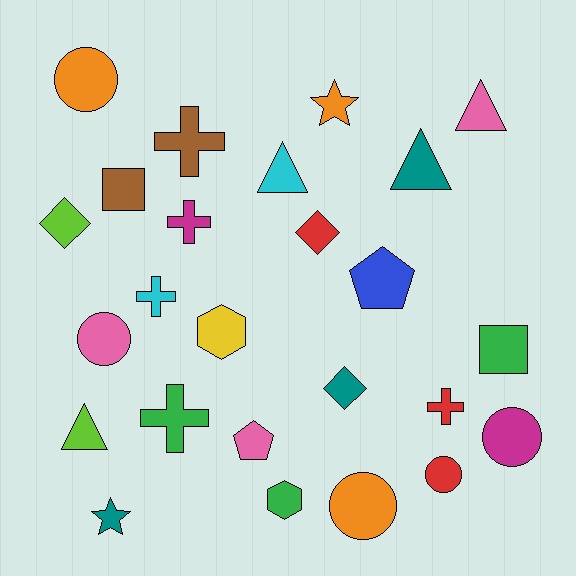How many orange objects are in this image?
There are 3 orange objects.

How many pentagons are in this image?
There are 2 pentagons.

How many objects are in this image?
There are 25 objects.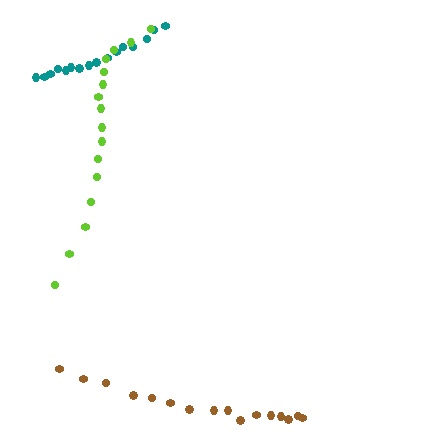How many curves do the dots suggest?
There are 3 distinct paths.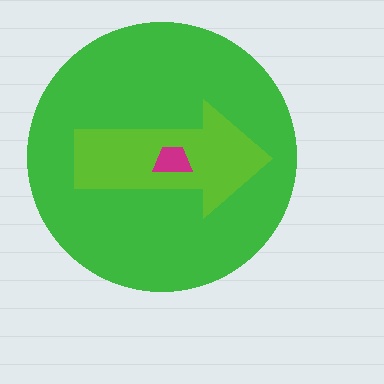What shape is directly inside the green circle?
The lime arrow.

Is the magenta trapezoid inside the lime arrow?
Yes.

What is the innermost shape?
The magenta trapezoid.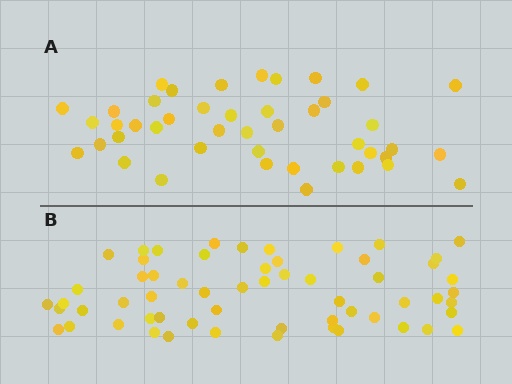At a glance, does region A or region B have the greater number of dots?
Region B (the bottom region) has more dots.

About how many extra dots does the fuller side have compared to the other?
Region B has approximately 15 more dots than region A.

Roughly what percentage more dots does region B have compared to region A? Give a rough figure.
About 35% more.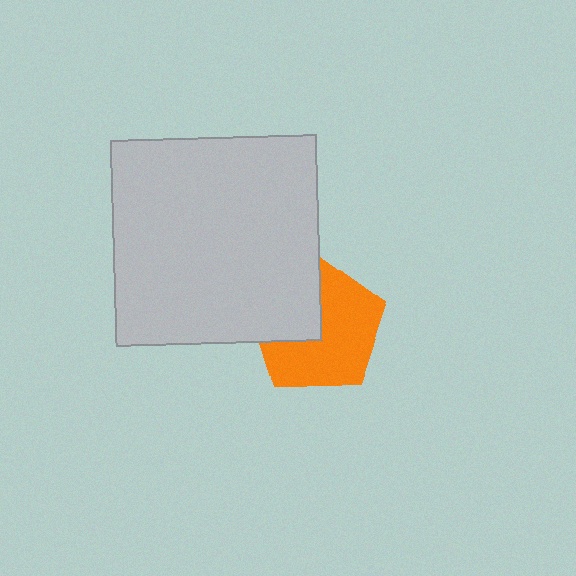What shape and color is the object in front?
The object in front is a light gray square.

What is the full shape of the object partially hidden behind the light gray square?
The partially hidden object is an orange pentagon.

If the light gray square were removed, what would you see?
You would see the complete orange pentagon.